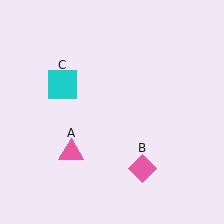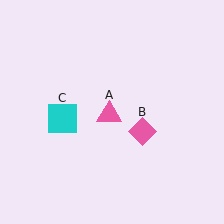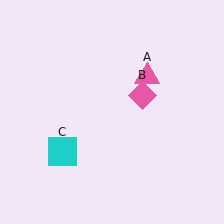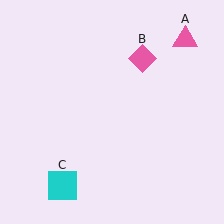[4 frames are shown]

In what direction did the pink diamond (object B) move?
The pink diamond (object B) moved up.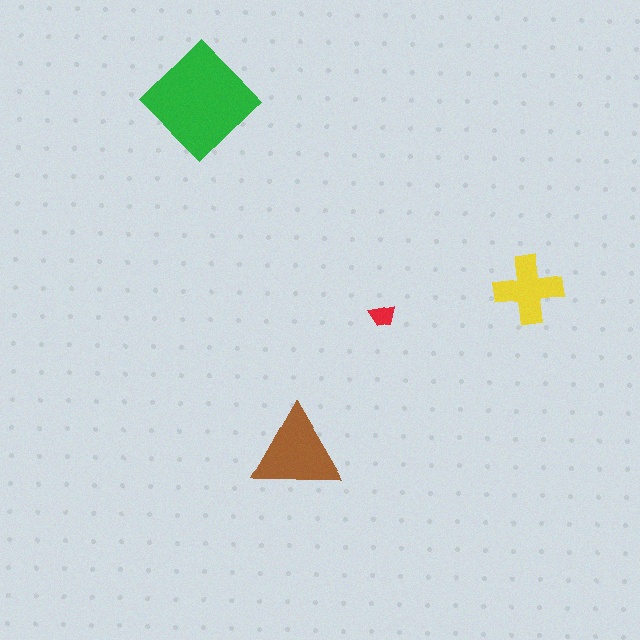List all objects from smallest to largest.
The red trapezoid, the yellow cross, the brown triangle, the green diamond.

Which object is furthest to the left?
The green diamond is leftmost.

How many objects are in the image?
There are 4 objects in the image.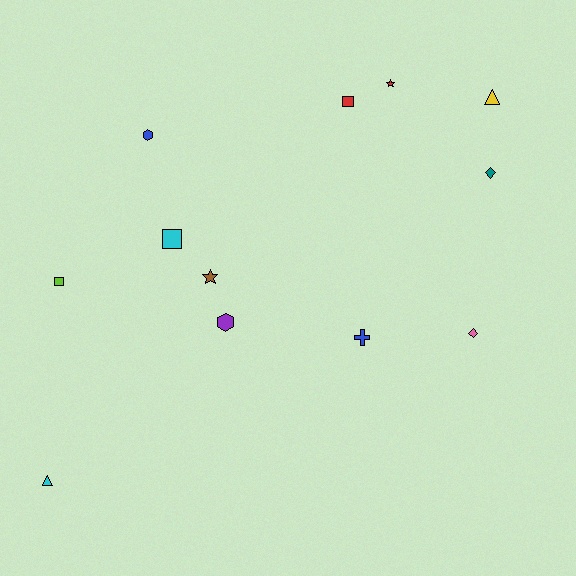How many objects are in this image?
There are 12 objects.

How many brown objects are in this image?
There is 1 brown object.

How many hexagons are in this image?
There are 2 hexagons.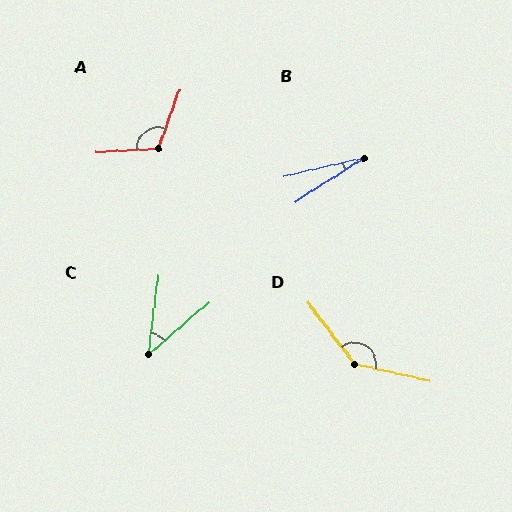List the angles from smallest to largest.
B (20°), C (42°), A (114°), D (139°).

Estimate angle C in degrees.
Approximately 42 degrees.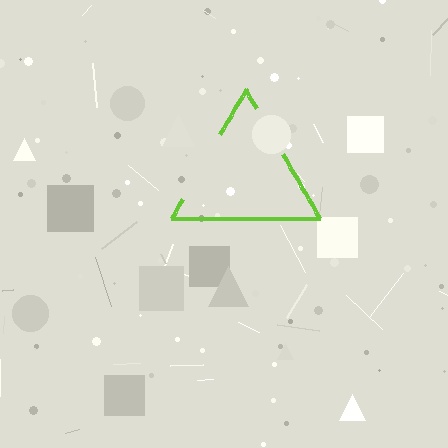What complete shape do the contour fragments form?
The contour fragments form a triangle.